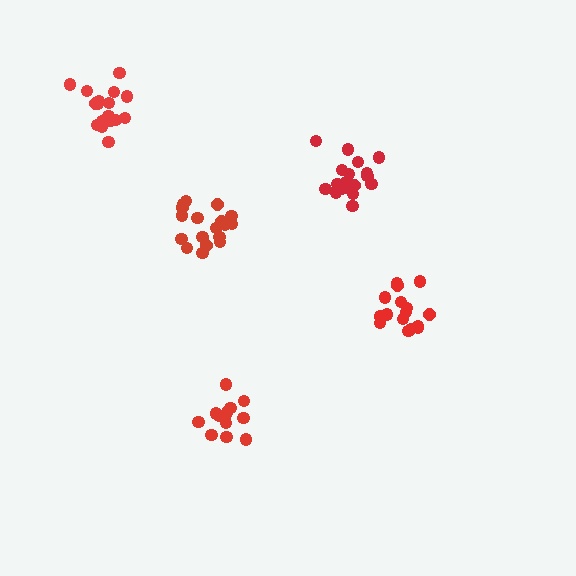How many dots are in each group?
Group 1: 18 dots, Group 2: 14 dots, Group 3: 18 dots, Group 4: 16 dots, Group 5: 18 dots (84 total).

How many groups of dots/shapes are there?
There are 5 groups.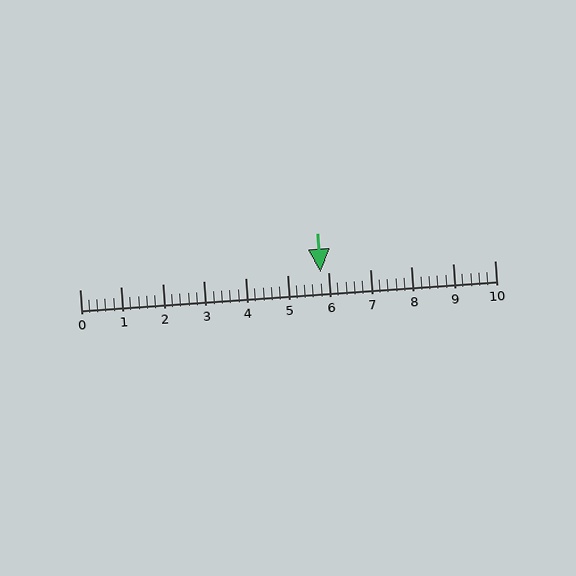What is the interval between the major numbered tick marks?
The major tick marks are spaced 1 units apart.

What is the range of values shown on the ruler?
The ruler shows values from 0 to 10.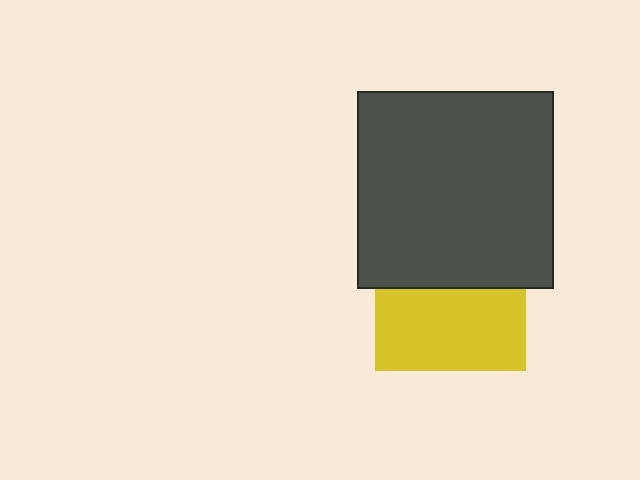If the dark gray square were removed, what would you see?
You would see the complete yellow square.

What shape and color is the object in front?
The object in front is a dark gray square.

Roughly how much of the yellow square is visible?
About half of it is visible (roughly 55%).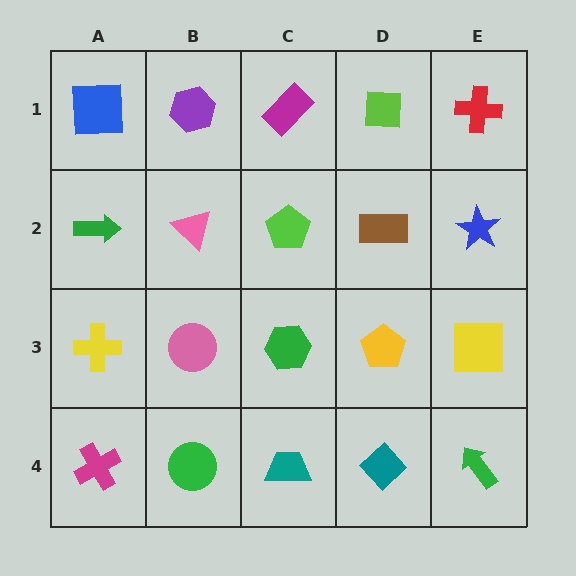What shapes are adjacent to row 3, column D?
A brown rectangle (row 2, column D), a teal diamond (row 4, column D), a green hexagon (row 3, column C), a yellow square (row 3, column E).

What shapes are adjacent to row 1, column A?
A green arrow (row 2, column A), a purple hexagon (row 1, column B).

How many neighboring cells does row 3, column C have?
4.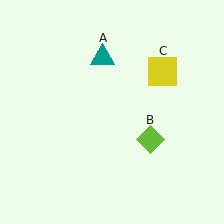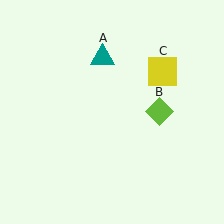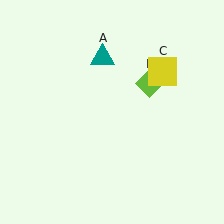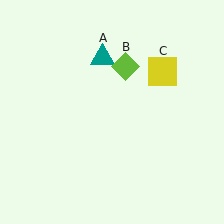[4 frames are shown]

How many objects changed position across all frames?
1 object changed position: lime diamond (object B).